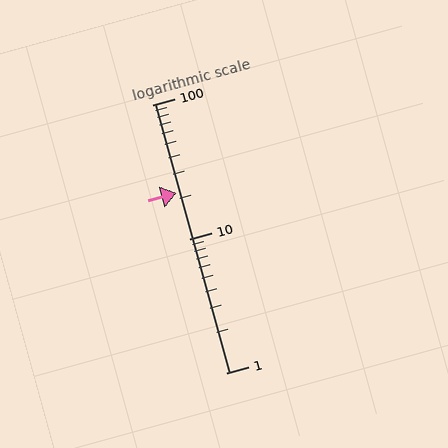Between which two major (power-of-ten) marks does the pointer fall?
The pointer is between 10 and 100.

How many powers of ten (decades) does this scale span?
The scale spans 2 decades, from 1 to 100.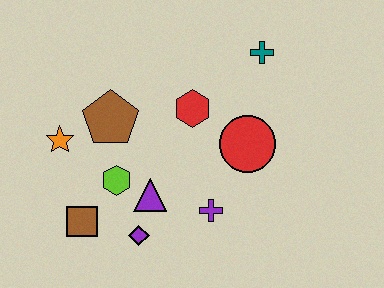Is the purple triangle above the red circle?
No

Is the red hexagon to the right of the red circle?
No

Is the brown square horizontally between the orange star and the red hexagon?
Yes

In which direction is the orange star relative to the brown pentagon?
The orange star is to the left of the brown pentagon.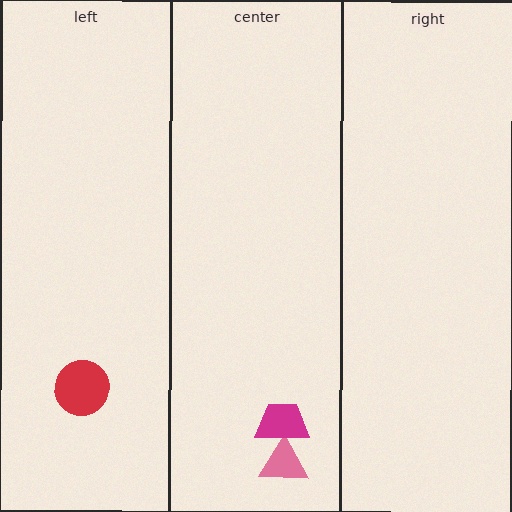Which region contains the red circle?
The left region.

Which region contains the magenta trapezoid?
The center region.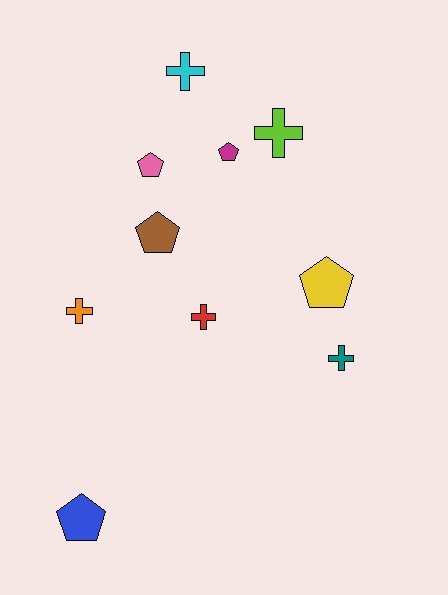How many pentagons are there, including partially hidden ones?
There are 5 pentagons.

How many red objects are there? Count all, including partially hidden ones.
There is 1 red object.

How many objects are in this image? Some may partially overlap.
There are 10 objects.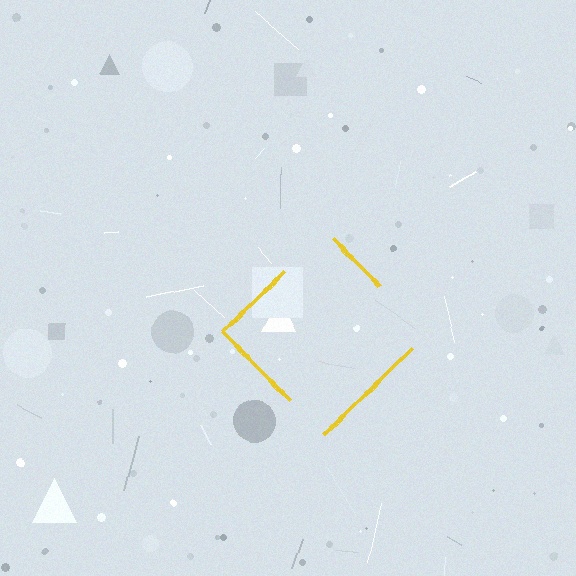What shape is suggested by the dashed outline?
The dashed outline suggests a diamond.